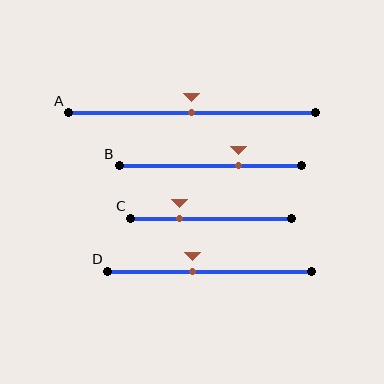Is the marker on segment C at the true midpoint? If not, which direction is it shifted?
No, the marker on segment C is shifted to the left by about 20% of the segment length.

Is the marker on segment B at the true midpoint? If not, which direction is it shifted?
No, the marker on segment B is shifted to the right by about 15% of the segment length.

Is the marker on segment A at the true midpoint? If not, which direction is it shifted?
Yes, the marker on segment A is at the true midpoint.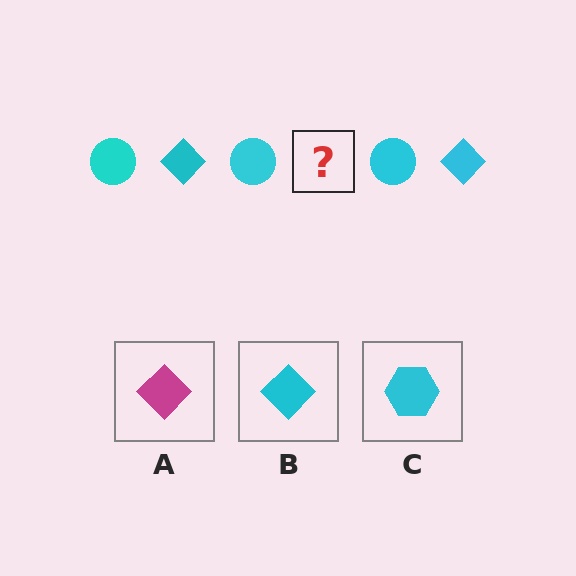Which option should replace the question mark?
Option B.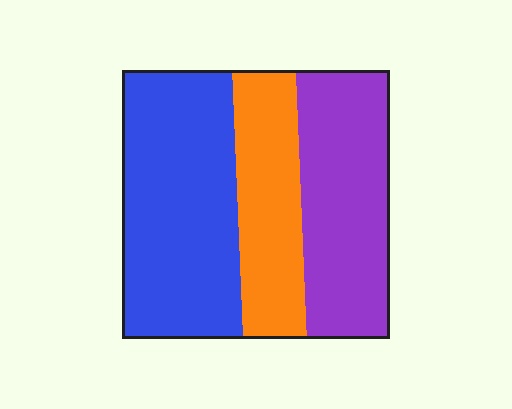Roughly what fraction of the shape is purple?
Purple covers around 35% of the shape.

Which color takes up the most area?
Blue, at roughly 45%.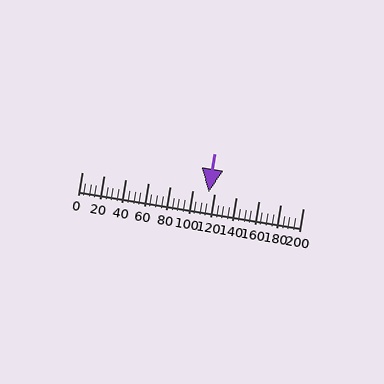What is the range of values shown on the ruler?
The ruler shows values from 0 to 200.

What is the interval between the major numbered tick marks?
The major tick marks are spaced 20 units apart.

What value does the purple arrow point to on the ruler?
The purple arrow points to approximately 115.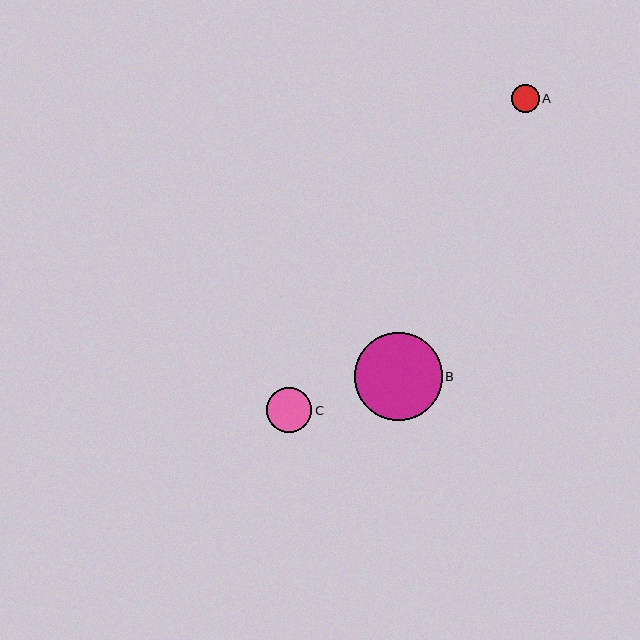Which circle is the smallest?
Circle A is the smallest with a size of approximately 28 pixels.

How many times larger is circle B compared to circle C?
Circle B is approximately 1.9 times the size of circle C.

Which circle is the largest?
Circle B is the largest with a size of approximately 88 pixels.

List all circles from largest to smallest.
From largest to smallest: B, C, A.